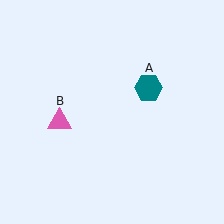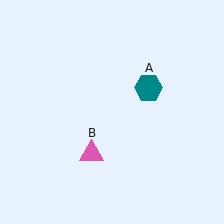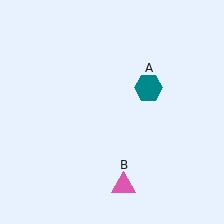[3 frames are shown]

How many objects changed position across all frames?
1 object changed position: pink triangle (object B).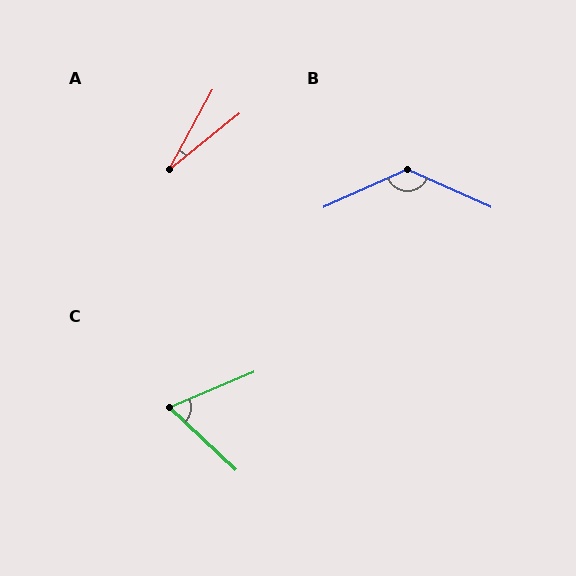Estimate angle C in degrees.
Approximately 66 degrees.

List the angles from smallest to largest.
A (23°), C (66°), B (132°).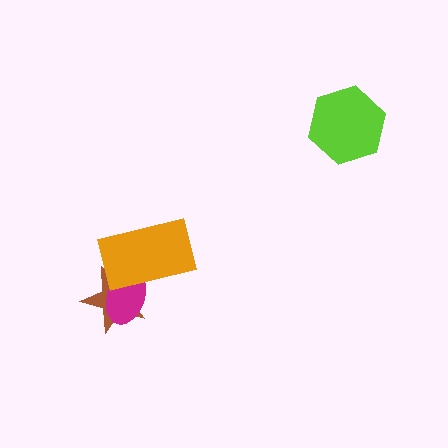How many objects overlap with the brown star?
2 objects overlap with the brown star.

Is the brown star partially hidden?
Yes, it is partially covered by another shape.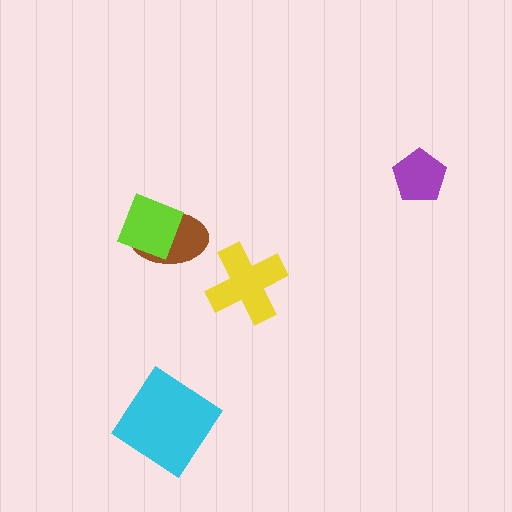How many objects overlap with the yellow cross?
0 objects overlap with the yellow cross.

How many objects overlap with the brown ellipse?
1 object overlaps with the brown ellipse.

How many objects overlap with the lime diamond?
1 object overlaps with the lime diamond.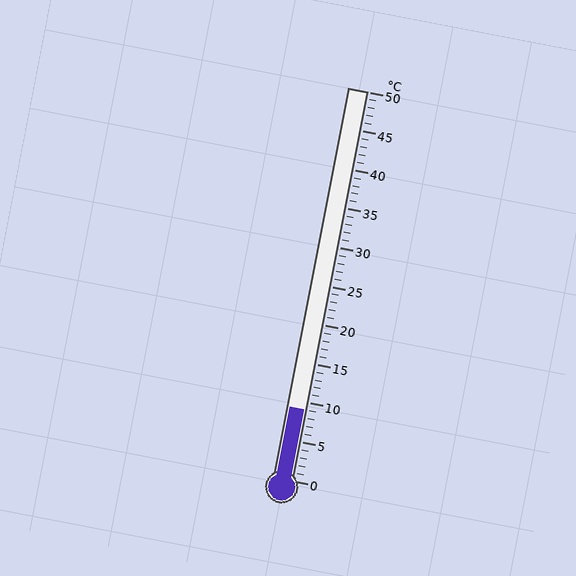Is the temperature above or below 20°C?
The temperature is below 20°C.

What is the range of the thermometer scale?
The thermometer scale ranges from 0°C to 50°C.